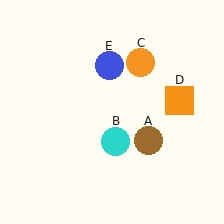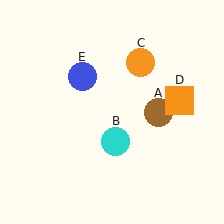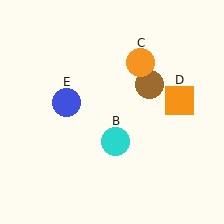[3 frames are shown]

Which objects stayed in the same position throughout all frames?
Cyan circle (object B) and orange circle (object C) and orange square (object D) remained stationary.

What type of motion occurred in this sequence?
The brown circle (object A), blue circle (object E) rotated counterclockwise around the center of the scene.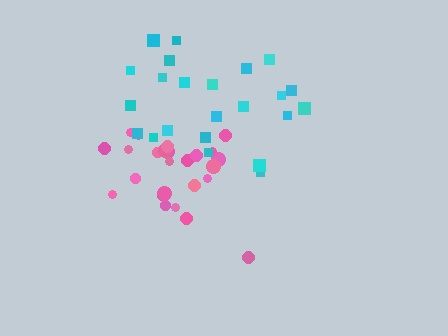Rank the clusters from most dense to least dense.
pink, cyan.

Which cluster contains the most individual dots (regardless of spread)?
Pink (25).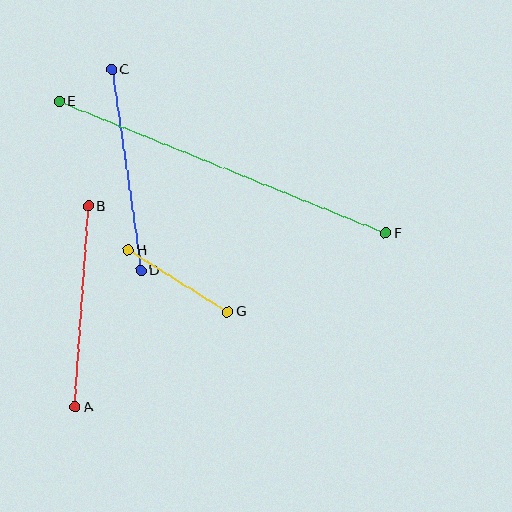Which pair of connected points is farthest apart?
Points E and F are farthest apart.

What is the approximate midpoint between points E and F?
The midpoint is at approximately (223, 167) pixels.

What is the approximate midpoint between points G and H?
The midpoint is at approximately (178, 281) pixels.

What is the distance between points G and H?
The distance is approximately 117 pixels.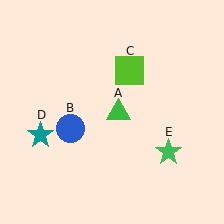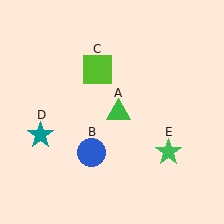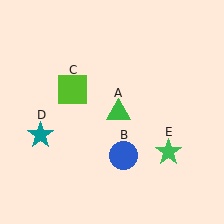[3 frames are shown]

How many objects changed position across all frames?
2 objects changed position: blue circle (object B), lime square (object C).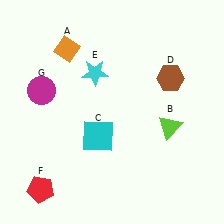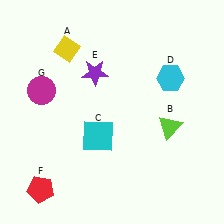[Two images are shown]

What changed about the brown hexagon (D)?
In Image 1, D is brown. In Image 2, it changed to cyan.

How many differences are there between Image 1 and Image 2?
There are 3 differences between the two images.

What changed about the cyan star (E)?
In Image 1, E is cyan. In Image 2, it changed to purple.